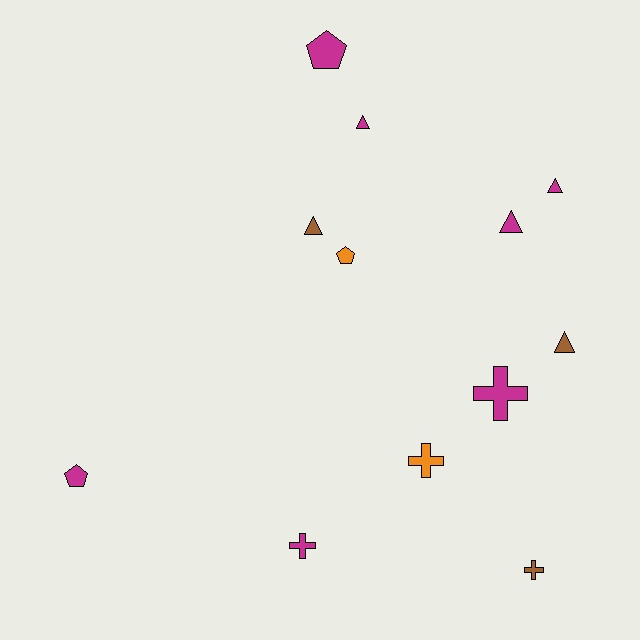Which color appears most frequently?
Magenta, with 7 objects.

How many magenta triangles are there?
There are 3 magenta triangles.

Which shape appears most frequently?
Triangle, with 5 objects.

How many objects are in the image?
There are 12 objects.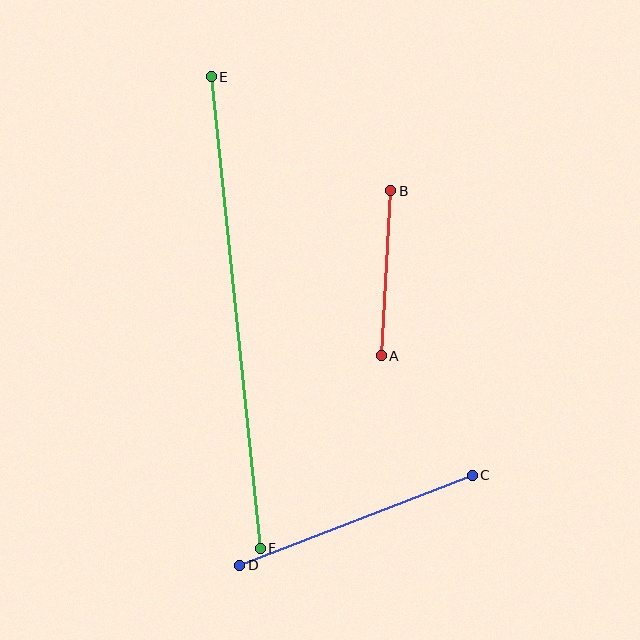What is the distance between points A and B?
The distance is approximately 165 pixels.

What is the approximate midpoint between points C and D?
The midpoint is at approximately (356, 520) pixels.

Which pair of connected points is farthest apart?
Points E and F are farthest apart.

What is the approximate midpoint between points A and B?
The midpoint is at approximately (386, 273) pixels.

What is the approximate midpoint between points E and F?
The midpoint is at approximately (236, 313) pixels.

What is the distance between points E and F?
The distance is approximately 474 pixels.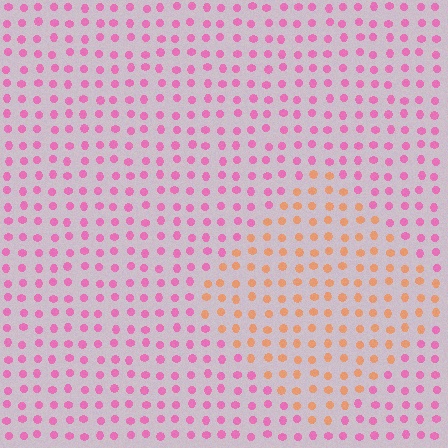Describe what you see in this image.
The image is filled with small pink elements in a uniform arrangement. A diamond-shaped region is visible where the elements are tinted to a slightly different hue, forming a subtle color boundary.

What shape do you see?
I see a diamond.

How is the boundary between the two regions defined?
The boundary is defined purely by a slight shift in hue (about 57 degrees). Spacing, size, and orientation are identical on both sides.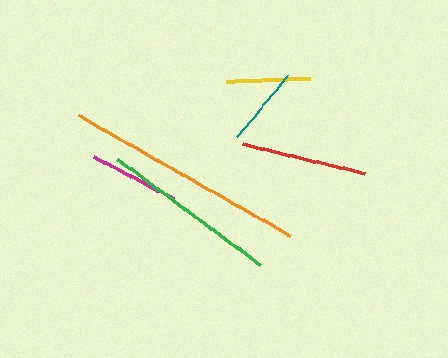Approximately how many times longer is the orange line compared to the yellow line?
The orange line is approximately 2.9 times the length of the yellow line.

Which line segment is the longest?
The orange line is the longest at approximately 243 pixels.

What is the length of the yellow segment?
The yellow segment is approximately 83 pixels long.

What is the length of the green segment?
The green segment is approximately 178 pixels long.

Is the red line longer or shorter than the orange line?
The orange line is longer than the red line.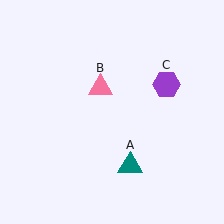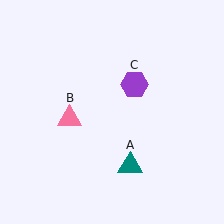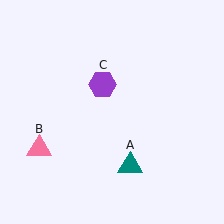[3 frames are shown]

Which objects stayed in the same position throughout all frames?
Teal triangle (object A) remained stationary.